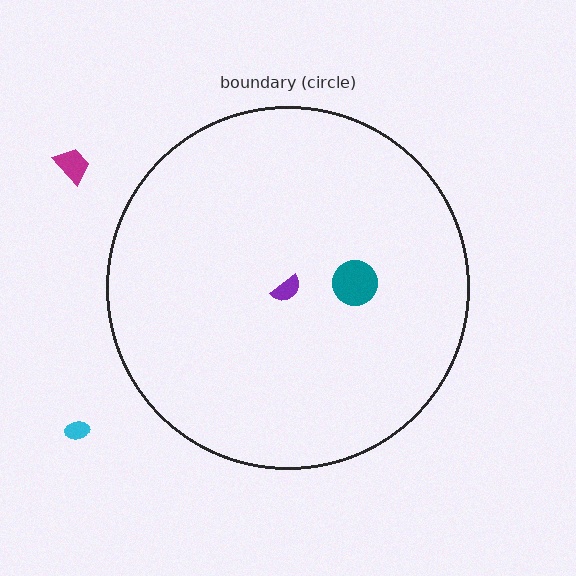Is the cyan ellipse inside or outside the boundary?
Outside.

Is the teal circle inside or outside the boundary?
Inside.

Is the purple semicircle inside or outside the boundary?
Inside.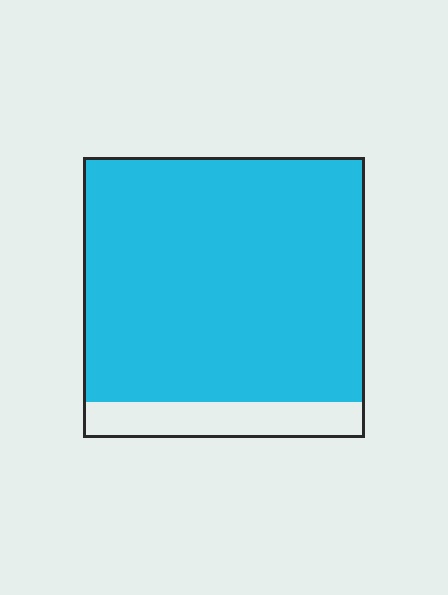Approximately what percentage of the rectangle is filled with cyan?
Approximately 85%.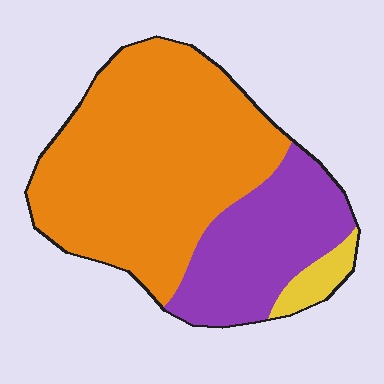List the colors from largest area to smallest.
From largest to smallest: orange, purple, yellow.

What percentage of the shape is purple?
Purple covers around 30% of the shape.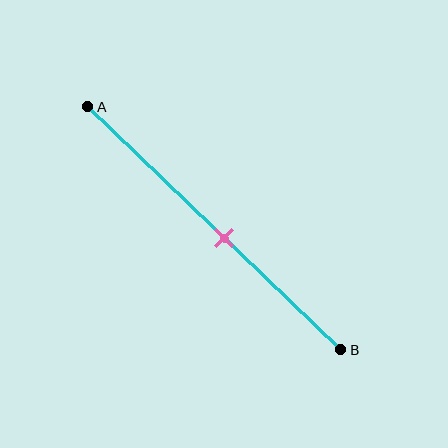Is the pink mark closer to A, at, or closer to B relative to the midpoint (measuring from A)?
The pink mark is closer to point B than the midpoint of segment AB.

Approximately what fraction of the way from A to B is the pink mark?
The pink mark is approximately 55% of the way from A to B.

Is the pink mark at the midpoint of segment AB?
No, the mark is at about 55% from A, not at the 50% midpoint.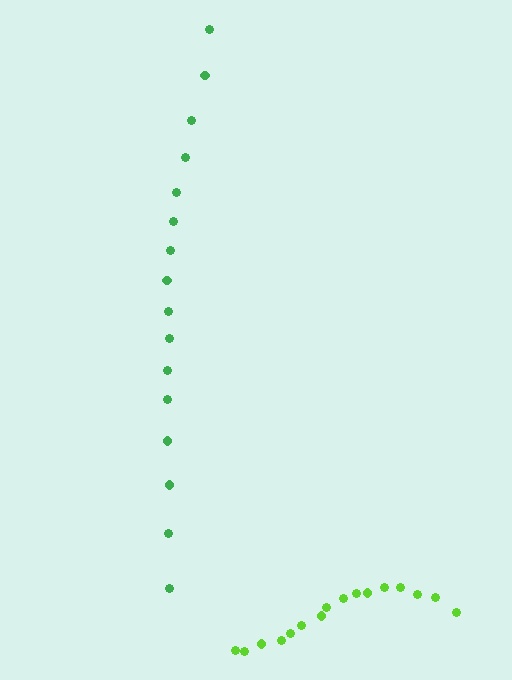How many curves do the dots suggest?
There are 2 distinct paths.